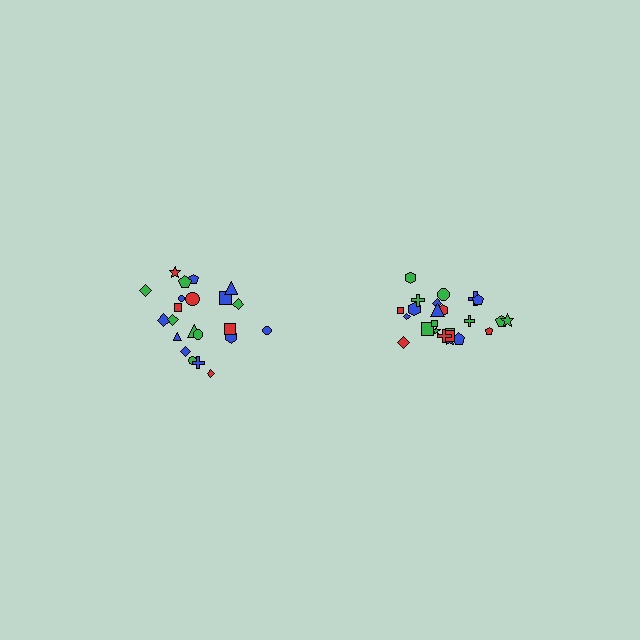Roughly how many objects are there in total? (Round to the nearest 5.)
Roughly 45 objects in total.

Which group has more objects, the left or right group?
The right group.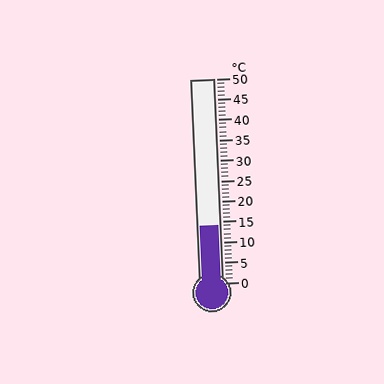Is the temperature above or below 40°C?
The temperature is below 40°C.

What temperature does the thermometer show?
The thermometer shows approximately 14°C.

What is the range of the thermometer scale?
The thermometer scale ranges from 0°C to 50°C.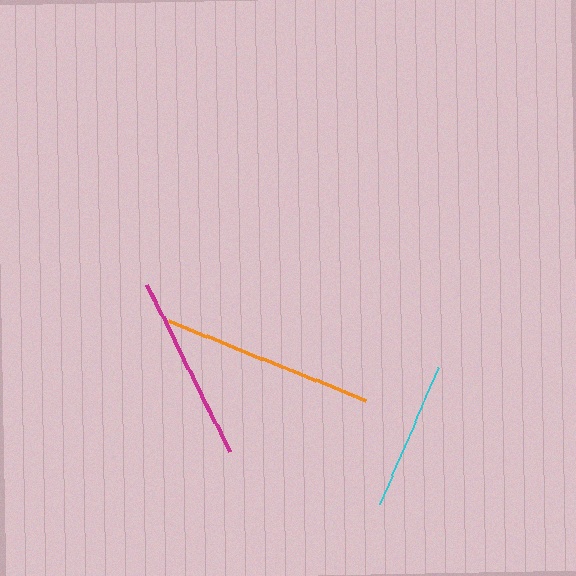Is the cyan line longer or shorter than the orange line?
The orange line is longer than the cyan line.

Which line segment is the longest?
The orange line is the longest at approximately 213 pixels.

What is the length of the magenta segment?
The magenta segment is approximately 186 pixels long.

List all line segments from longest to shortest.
From longest to shortest: orange, magenta, cyan.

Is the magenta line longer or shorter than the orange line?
The orange line is longer than the magenta line.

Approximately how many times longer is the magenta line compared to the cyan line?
The magenta line is approximately 1.2 times the length of the cyan line.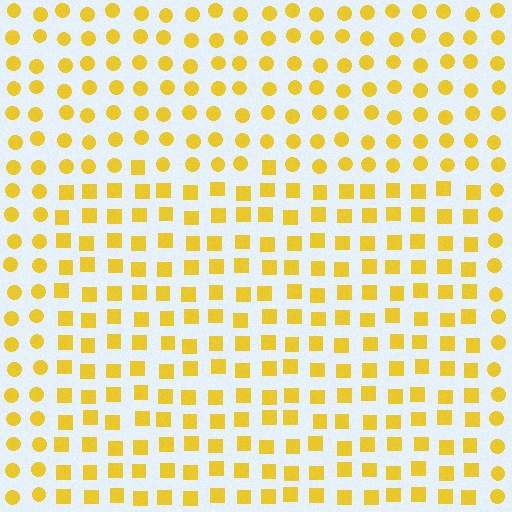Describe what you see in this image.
The image is filled with small yellow elements arranged in a uniform grid. A rectangle-shaped region contains squares, while the surrounding area contains circles. The boundary is defined purely by the change in element shape.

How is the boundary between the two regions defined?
The boundary is defined by a change in element shape: squares inside vs. circles outside. All elements share the same color and spacing.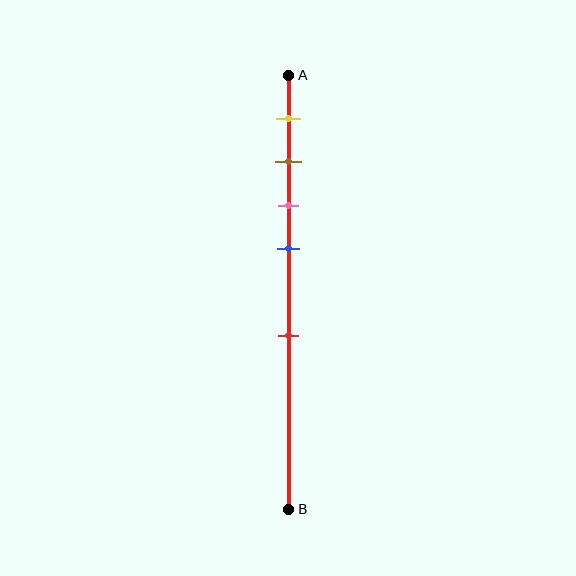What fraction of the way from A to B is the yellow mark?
The yellow mark is approximately 10% (0.1) of the way from A to B.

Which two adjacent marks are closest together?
The brown and pink marks are the closest adjacent pair.